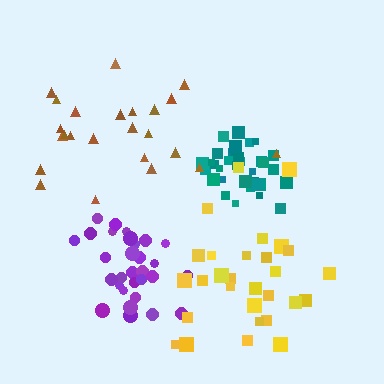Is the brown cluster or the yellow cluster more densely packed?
Yellow.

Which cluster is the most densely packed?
Teal.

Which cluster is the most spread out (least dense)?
Brown.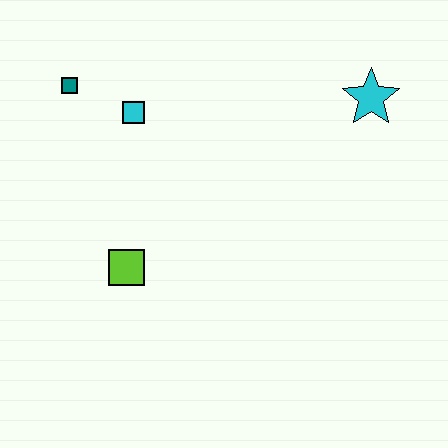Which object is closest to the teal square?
The cyan square is closest to the teal square.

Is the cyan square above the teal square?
No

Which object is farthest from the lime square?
The cyan star is farthest from the lime square.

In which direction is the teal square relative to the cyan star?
The teal square is to the left of the cyan star.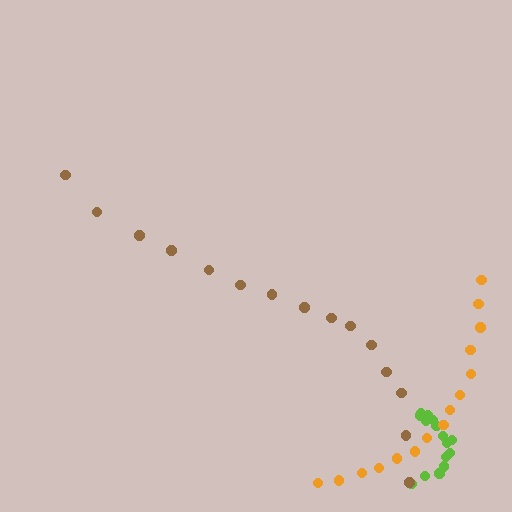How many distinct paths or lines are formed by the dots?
There are 3 distinct paths.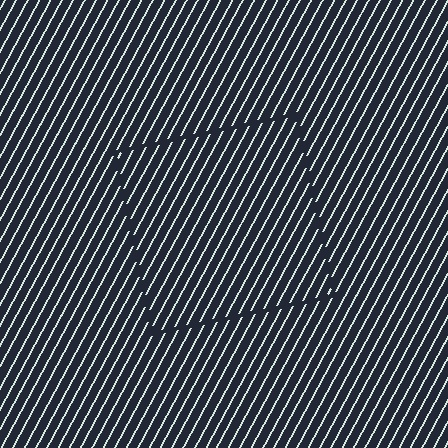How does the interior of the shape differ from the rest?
The interior of the shape contains the same grating, shifted by half a period — the contour is defined by the phase discontinuity where line-ends from the inner and outer gratings abut.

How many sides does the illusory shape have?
4 sides — the line-ends trace a square.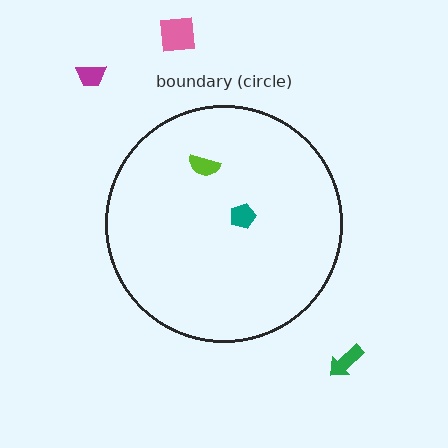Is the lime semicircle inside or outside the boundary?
Inside.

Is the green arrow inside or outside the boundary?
Outside.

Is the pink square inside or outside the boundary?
Outside.